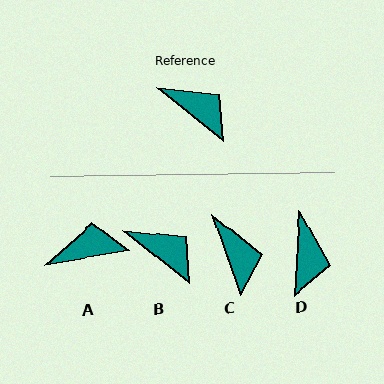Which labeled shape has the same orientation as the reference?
B.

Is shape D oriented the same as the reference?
No, it is off by about 55 degrees.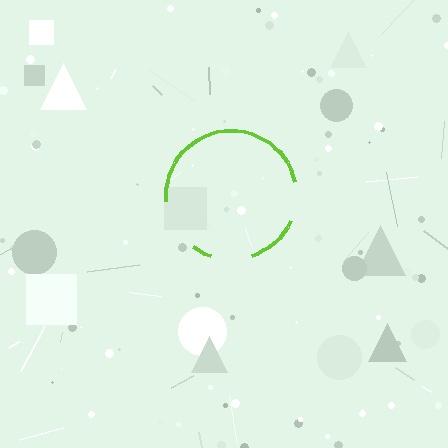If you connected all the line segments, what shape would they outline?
They would outline a circle.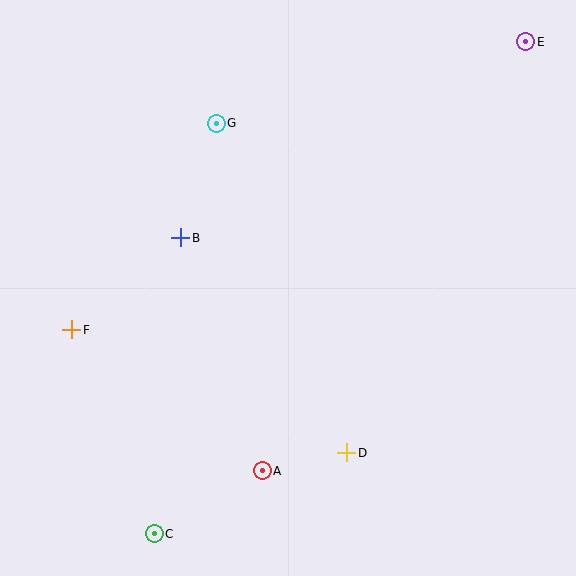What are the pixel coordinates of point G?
Point G is at (216, 123).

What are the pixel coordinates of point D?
Point D is at (347, 453).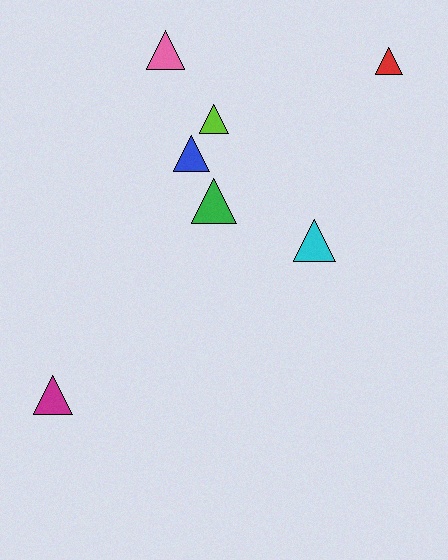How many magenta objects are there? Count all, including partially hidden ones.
There is 1 magenta object.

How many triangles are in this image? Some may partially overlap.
There are 7 triangles.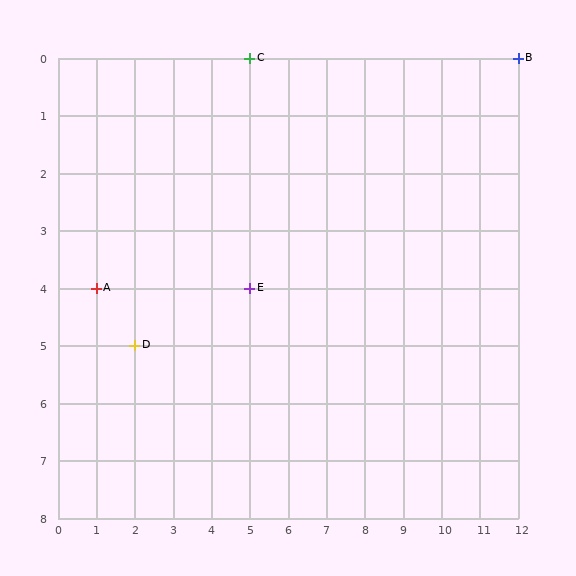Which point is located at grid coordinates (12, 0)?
Point B is at (12, 0).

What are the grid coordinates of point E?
Point E is at grid coordinates (5, 4).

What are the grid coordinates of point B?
Point B is at grid coordinates (12, 0).